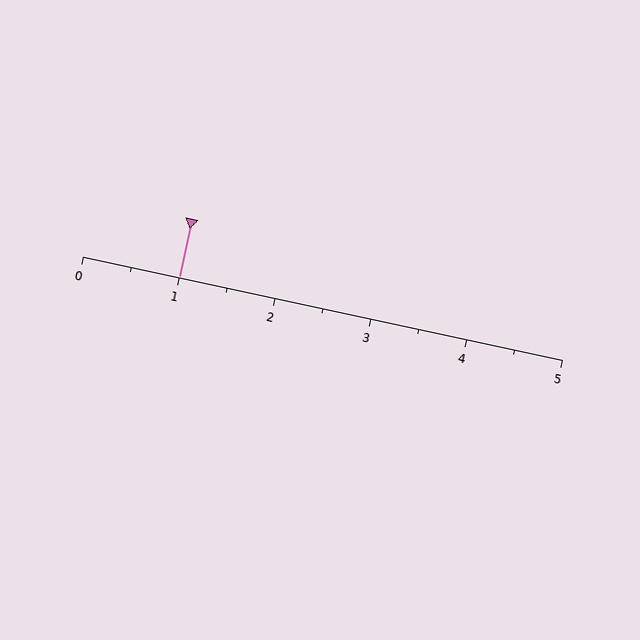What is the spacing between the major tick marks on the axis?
The major ticks are spaced 1 apart.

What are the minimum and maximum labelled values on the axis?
The axis runs from 0 to 5.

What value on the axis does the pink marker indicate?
The marker indicates approximately 1.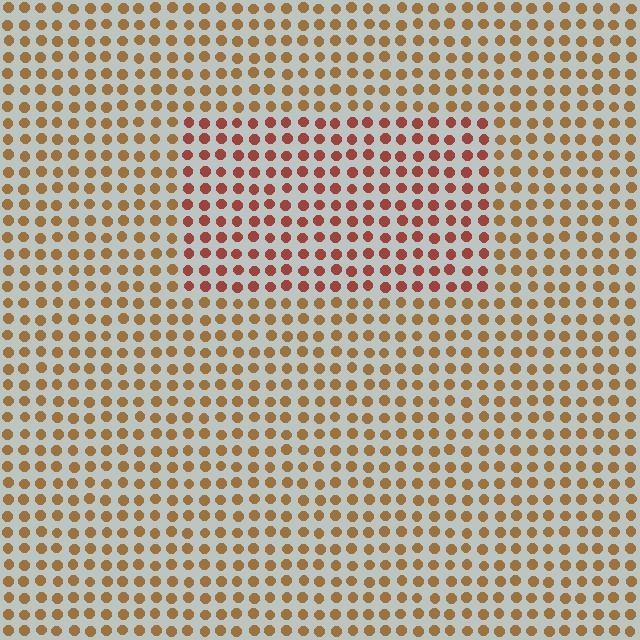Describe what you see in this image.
The image is filled with small brown elements in a uniform arrangement. A rectangle-shaped region is visible where the elements are tinted to a slightly different hue, forming a subtle color boundary.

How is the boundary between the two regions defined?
The boundary is defined purely by a slight shift in hue (about 30 degrees). Spacing, size, and orientation are identical on both sides.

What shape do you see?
I see a rectangle.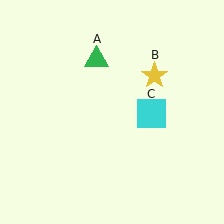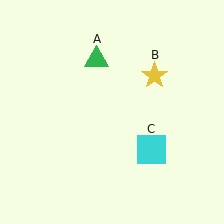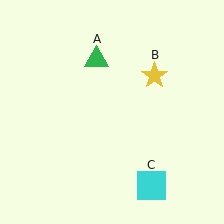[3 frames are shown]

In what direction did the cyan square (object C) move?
The cyan square (object C) moved down.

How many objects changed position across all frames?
1 object changed position: cyan square (object C).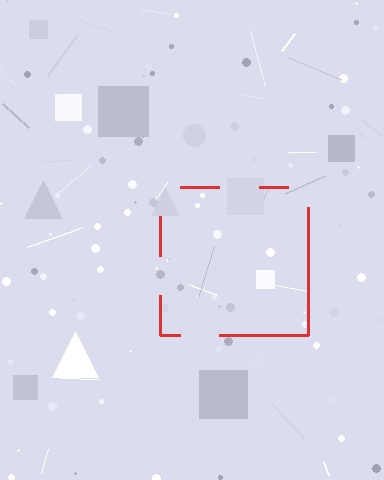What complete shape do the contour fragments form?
The contour fragments form a square.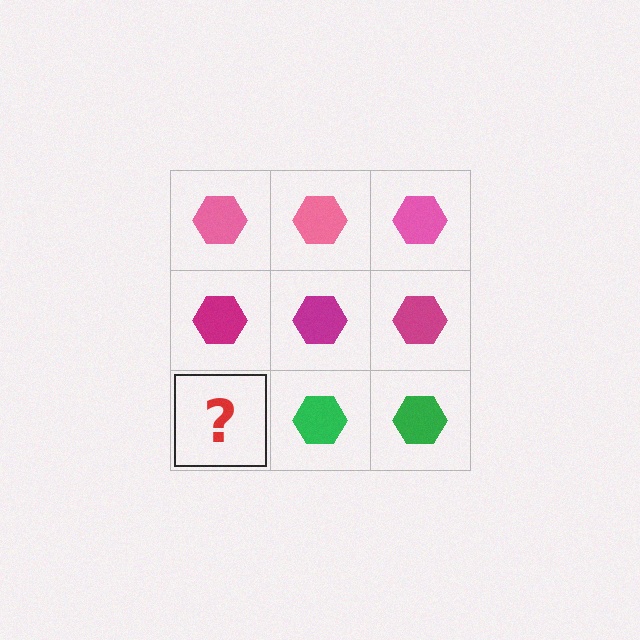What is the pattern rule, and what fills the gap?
The rule is that each row has a consistent color. The gap should be filled with a green hexagon.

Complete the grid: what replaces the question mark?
The question mark should be replaced with a green hexagon.